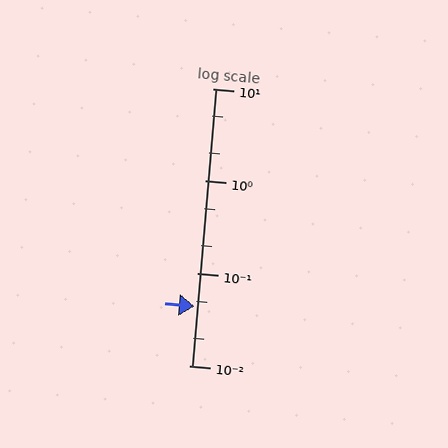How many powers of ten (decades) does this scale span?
The scale spans 3 decades, from 0.01 to 10.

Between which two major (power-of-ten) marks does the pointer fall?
The pointer is between 0.01 and 0.1.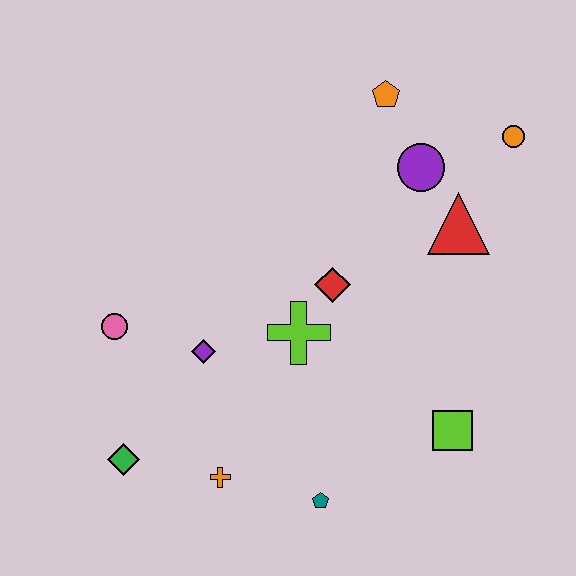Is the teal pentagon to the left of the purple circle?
Yes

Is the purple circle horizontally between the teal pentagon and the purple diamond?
No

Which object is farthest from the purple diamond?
The orange circle is farthest from the purple diamond.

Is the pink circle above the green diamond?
Yes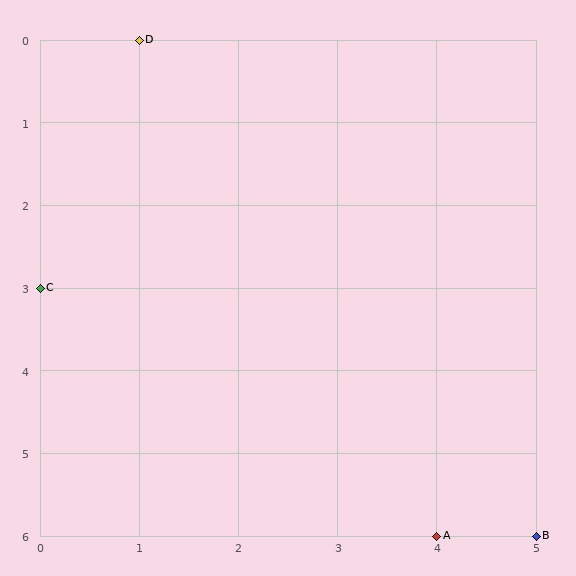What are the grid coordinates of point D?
Point D is at grid coordinates (1, 0).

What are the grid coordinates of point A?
Point A is at grid coordinates (4, 6).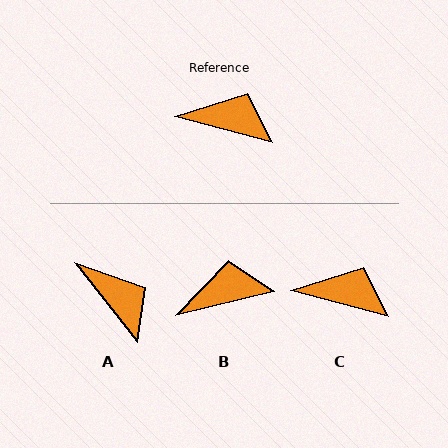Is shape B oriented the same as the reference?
No, it is off by about 29 degrees.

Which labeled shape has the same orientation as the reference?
C.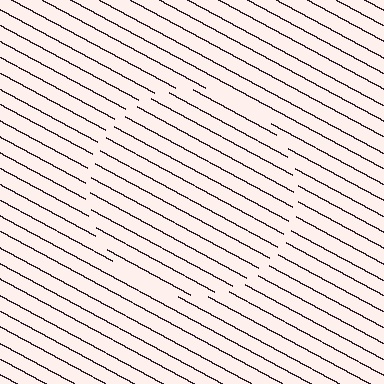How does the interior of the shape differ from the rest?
The interior of the shape contains the same grating, shifted by half a period — the contour is defined by the phase discontinuity where line-ends from the inner and outer gratings abut.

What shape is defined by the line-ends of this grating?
An illusory circle. The interior of the shape contains the same grating, shifted by half a period — the contour is defined by the phase discontinuity where line-ends from the inner and outer gratings abut.